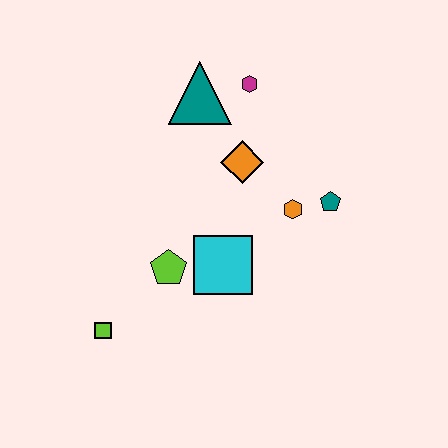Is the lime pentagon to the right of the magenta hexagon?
No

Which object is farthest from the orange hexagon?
The lime square is farthest from the orange hexagon.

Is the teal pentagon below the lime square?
No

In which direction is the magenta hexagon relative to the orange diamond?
The magenta hexagon is above the orange diamond.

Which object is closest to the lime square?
The lime pentagon is closest to the lime square.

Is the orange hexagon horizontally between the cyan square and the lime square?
No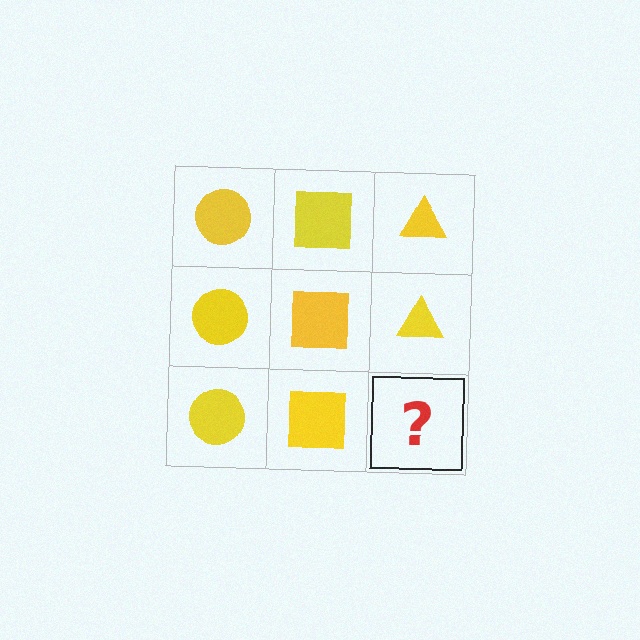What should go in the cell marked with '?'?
The missing cell should contain a yellow triangle.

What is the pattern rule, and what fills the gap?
The rule is that each column has a consistent shape. The gap should be filled with a yellow triangle.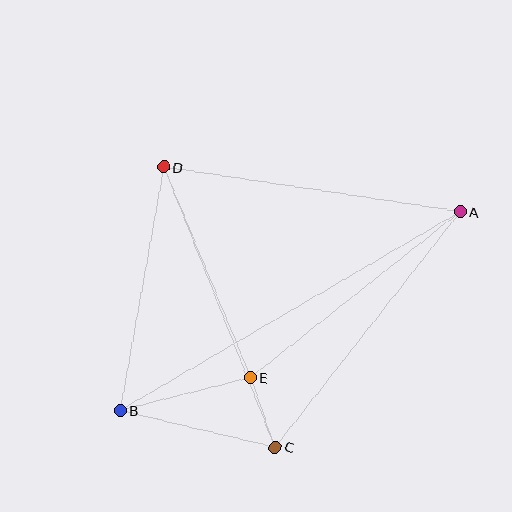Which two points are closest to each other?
Points C and E are closest to each other.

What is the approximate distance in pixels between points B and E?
The distance between B and E is approximately 135 pixels.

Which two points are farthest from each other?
Points A and B are farthest from each other.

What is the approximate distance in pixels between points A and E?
The distance between A and E is approximately 267 pixels.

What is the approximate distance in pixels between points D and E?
The distance between D and E is approximately 228 pixels.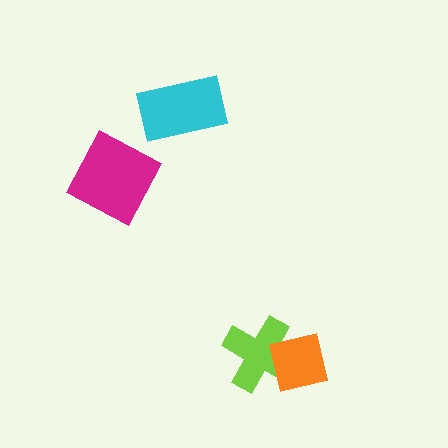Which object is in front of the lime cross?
The orange square is in front of the lime cross.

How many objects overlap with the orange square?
1 object overlaps with the orange square.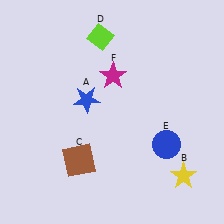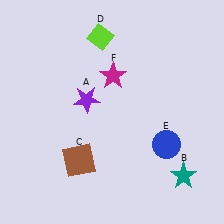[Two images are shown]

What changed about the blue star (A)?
In Image 1, A is blue. In Image 2, it changed to purple.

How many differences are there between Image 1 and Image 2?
There are 2 differences between the two images.